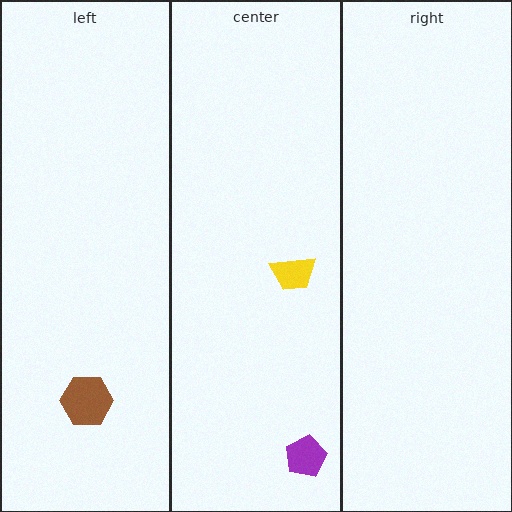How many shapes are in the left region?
1.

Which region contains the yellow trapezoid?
The center region.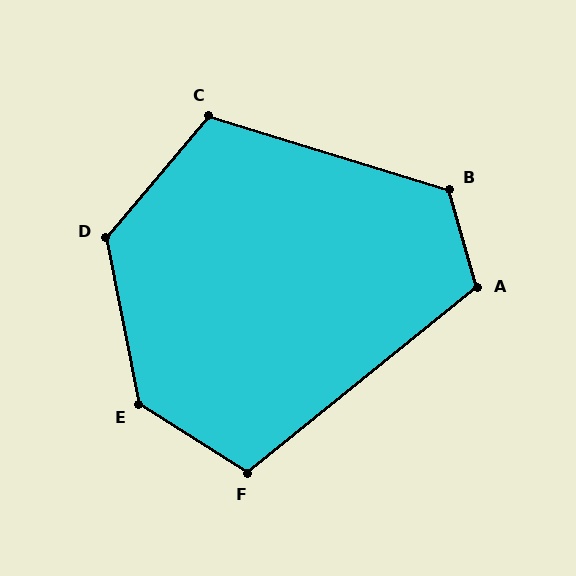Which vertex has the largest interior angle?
E, at approximately 134 degrees.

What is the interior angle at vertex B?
Approximately 123 degrees (obtuse).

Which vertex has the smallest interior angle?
F, at approximately 109 degrees.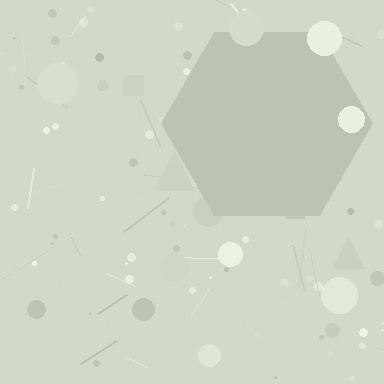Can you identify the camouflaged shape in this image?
The camouflaged shape is a hexagon.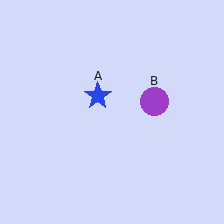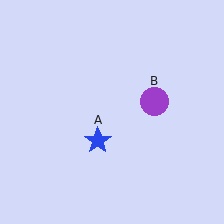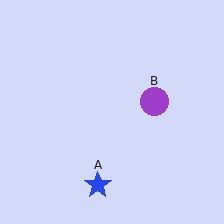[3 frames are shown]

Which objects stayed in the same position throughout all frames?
Purple circle (object B) remained stationary.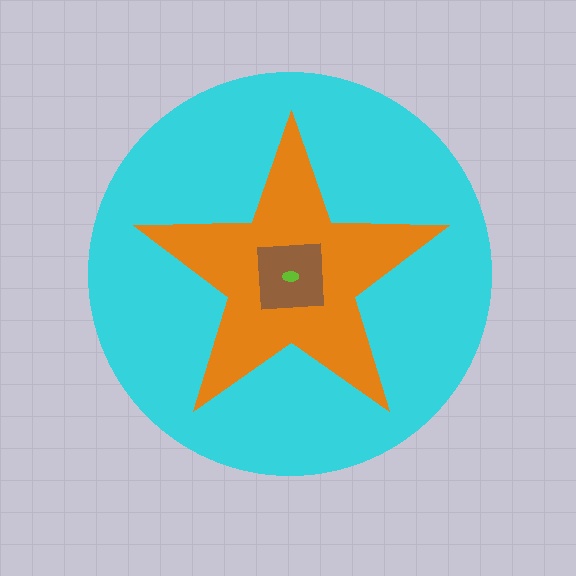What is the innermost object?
The lime ellipse.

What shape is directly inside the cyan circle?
The orange star.